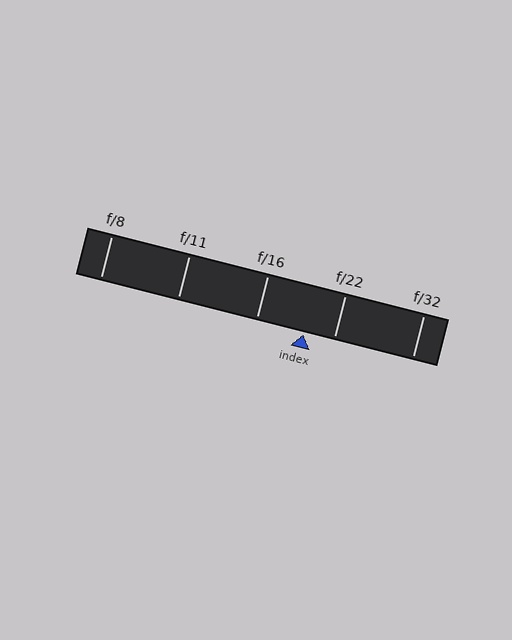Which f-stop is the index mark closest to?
The index mark is closest to f/22.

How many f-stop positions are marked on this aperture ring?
There are 5 f-stop positions marked.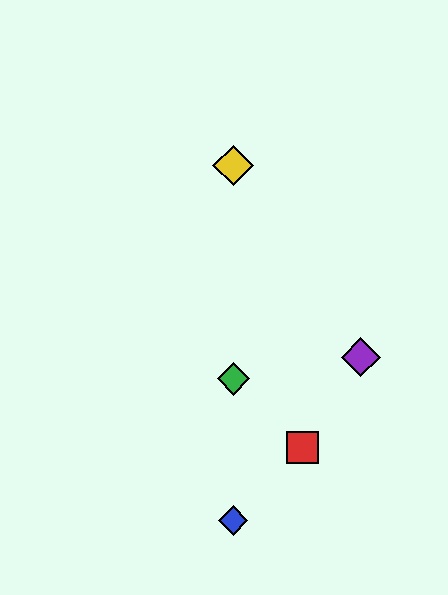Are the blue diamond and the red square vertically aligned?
No, the blue diamond is at x≈233 and the red square is at x≈302.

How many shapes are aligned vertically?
3 shapes (the blue diamond, the green diamond, the yellow diamond) are aligned vertically.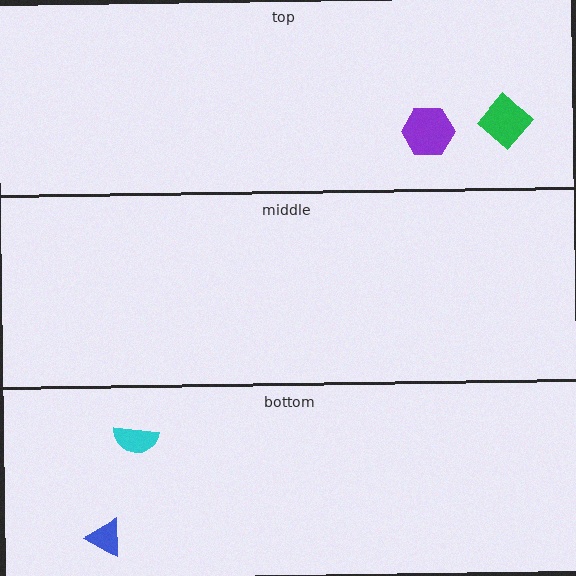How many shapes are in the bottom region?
2.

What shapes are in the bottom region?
The blue triangle, the cyan semicircle.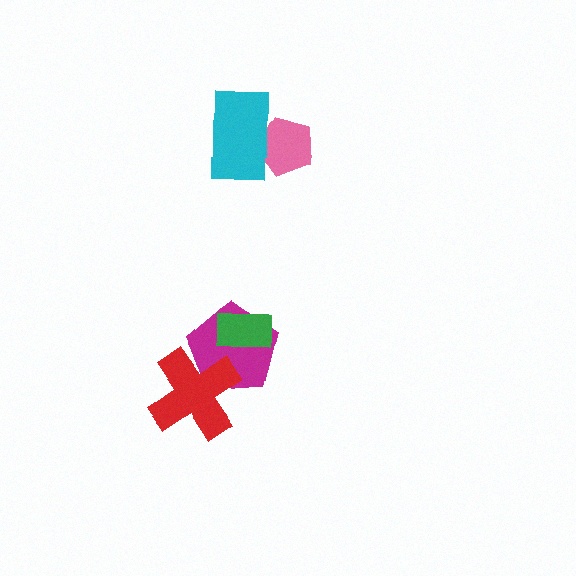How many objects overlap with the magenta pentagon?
2 objects overlap with the magenta pentagon.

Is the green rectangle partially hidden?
No, no other shape covers it.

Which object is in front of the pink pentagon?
The cyan rectangle is in front of the pink pentagon.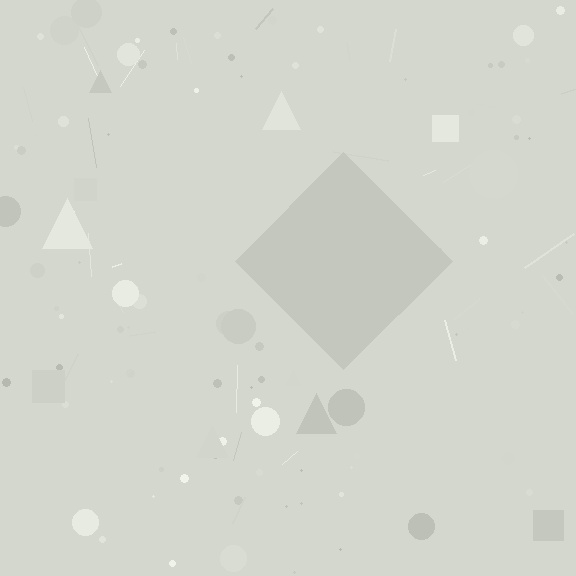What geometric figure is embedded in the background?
A diamond is embedded in the background.